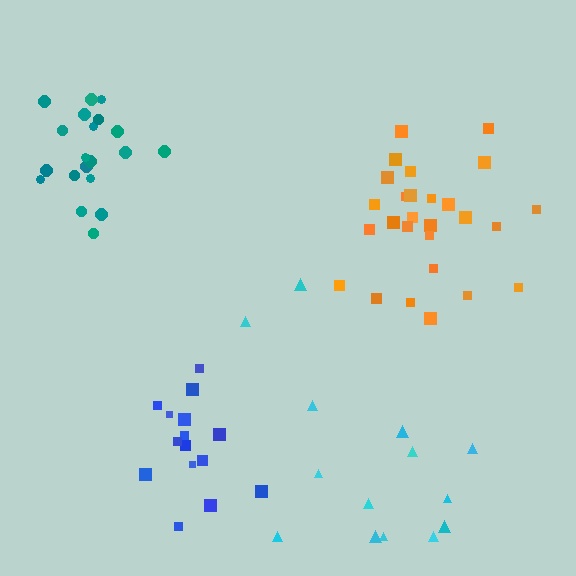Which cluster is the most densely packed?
Blue.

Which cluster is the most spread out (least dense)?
Cyan.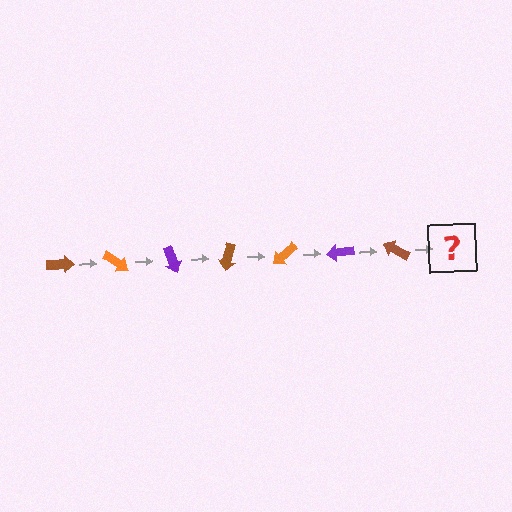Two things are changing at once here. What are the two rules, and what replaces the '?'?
The two rules are that it rotates 35 degrees each step and the color cycles through brown, orange, and purple. The '?' should be an orange arrow, rotated 245 degrees from the start.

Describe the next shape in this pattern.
It should be an orange arrow, rotated 245 degrees from the start.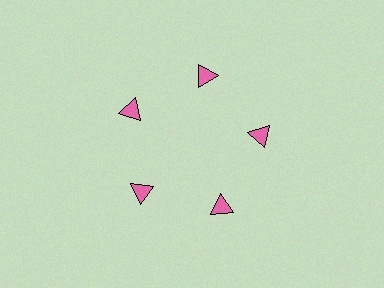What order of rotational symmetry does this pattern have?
This pattern has 5-fold rotational symmetry.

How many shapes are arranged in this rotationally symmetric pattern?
There are 5 shapes, arranged in 5 groups of 1.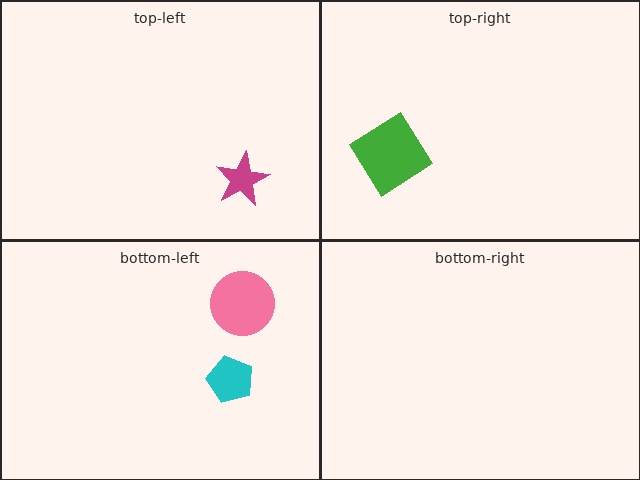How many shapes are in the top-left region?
1.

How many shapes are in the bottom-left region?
2.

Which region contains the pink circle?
The bottom-left region.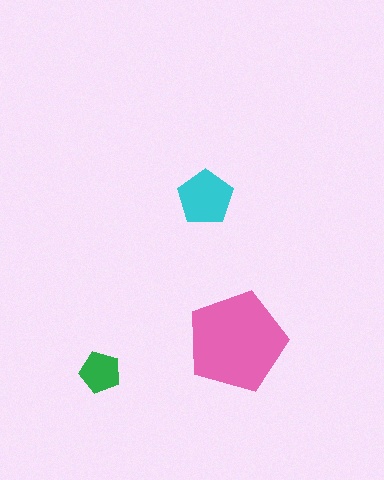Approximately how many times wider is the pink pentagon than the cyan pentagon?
About 2 times wider.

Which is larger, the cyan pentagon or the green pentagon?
The cyan one.